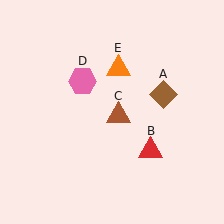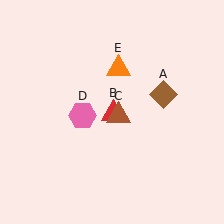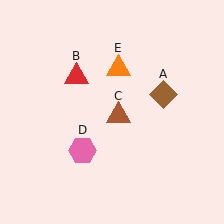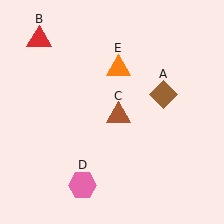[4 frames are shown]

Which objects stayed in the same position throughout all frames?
Brown diamond (object A) and brown triangle (object C) and orange triangle (object E) remained stationary.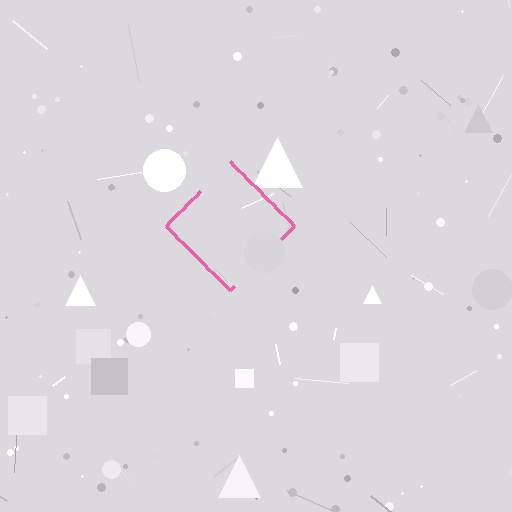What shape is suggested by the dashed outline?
The dashed outline suggests a diamond.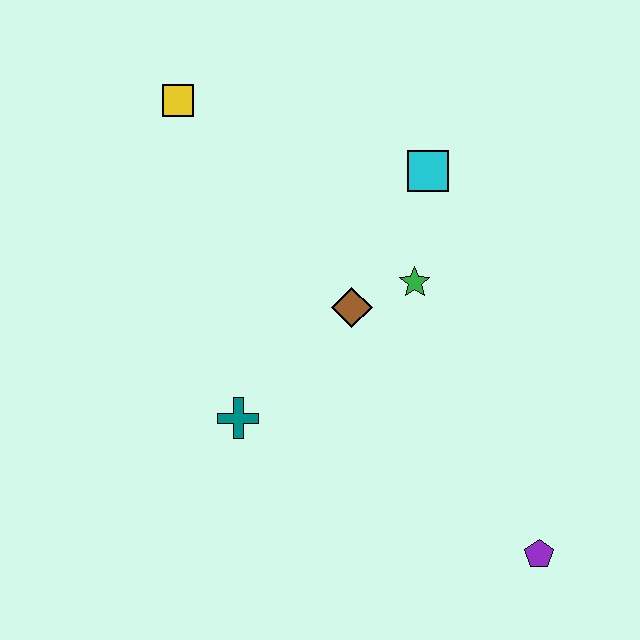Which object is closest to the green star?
The brown diamond is closest to the green star.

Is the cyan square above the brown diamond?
Yes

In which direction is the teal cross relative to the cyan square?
The teal cross is below the cyan square.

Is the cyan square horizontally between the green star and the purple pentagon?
Yes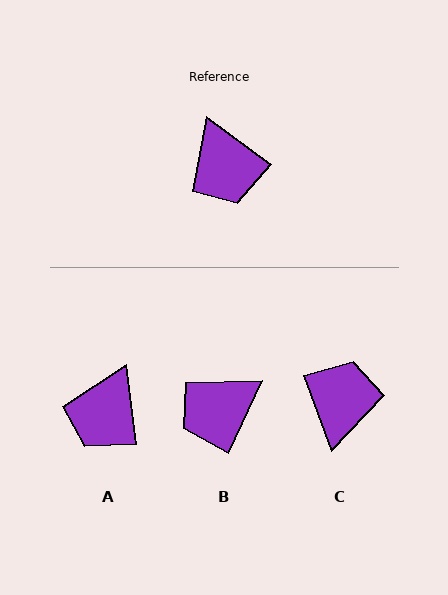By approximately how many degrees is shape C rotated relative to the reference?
Approximately 147 degrees counter-clockwise.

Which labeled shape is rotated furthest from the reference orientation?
C, about 147 degrees away.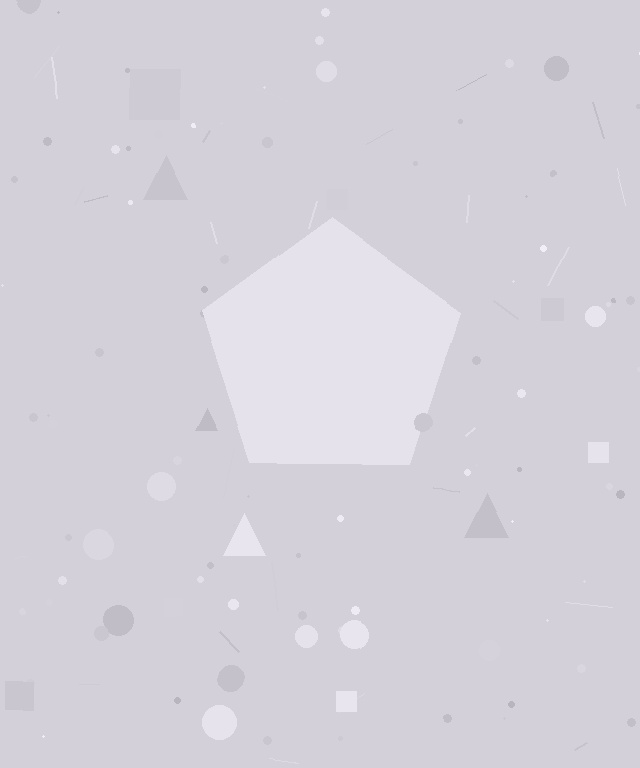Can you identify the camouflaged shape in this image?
The camouflaged shape is a pentagon.